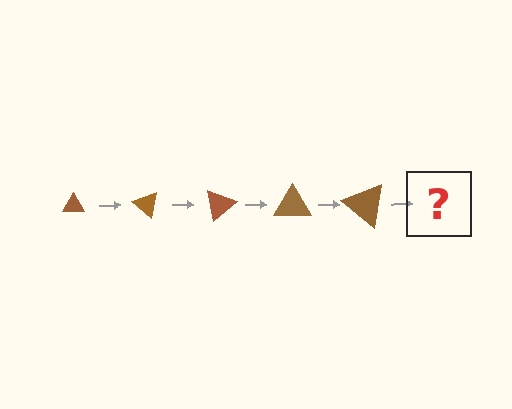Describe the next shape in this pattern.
It should be a triangle, larger than the previous one and rotated 200 degrees from the start.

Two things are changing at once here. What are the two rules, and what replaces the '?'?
The two rules are that the triangle grows larger each step and it rotates 40 degrees each step. The '?' should be a triangle, larger than the previous one and rotated 200 degrees from the start.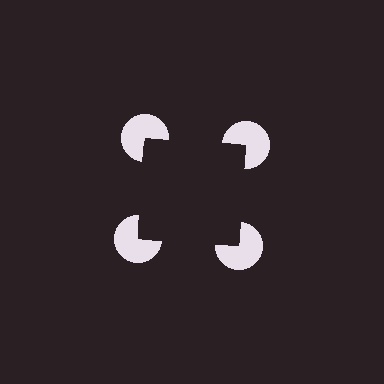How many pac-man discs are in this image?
There are 4 — one at each vertex of the illusory square.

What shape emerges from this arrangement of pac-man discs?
An illusory square — its edges are inferred from the aligned wedge cuts in the pac-man discs, not physically drawn.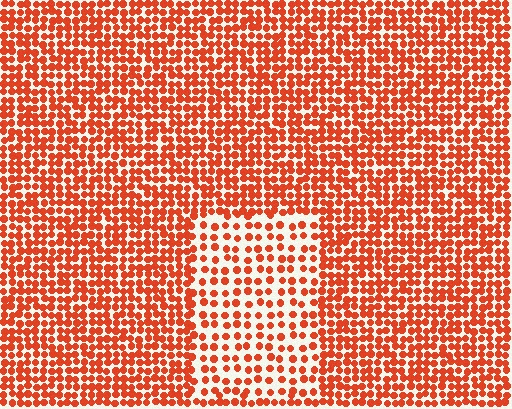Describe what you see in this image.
The image contains small red elements arranged at two different densities. A rectangle-shaped region is visible where the elements are less densely packed than the surrounding area.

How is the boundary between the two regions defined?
The boundary is defined by a change in element density (approximately 1.9x ratio). All elements are the same color, size, and shape.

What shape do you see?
I see a rectangle.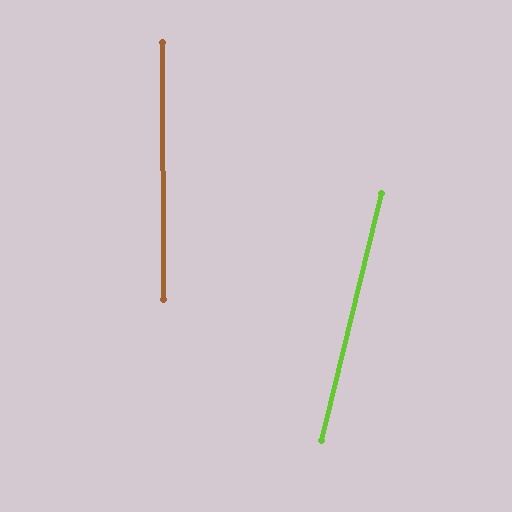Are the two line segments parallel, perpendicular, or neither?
Neither parallel nor perpendicular — they differ by about 14°.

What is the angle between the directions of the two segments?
Approximately 14 degrees.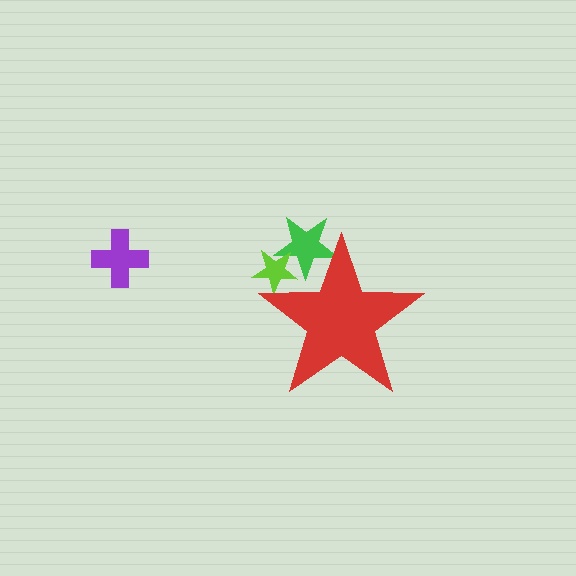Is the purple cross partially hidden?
No, the purple cross is fully visible.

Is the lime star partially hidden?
Yes, the lime star is partially hidden behind the red star.